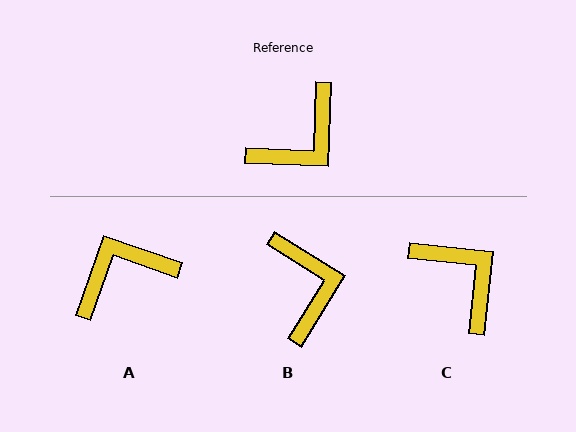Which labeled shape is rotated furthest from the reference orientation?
A, about 163 degrees away.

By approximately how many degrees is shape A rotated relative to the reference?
Approximately 163 degrees counter-clockwise.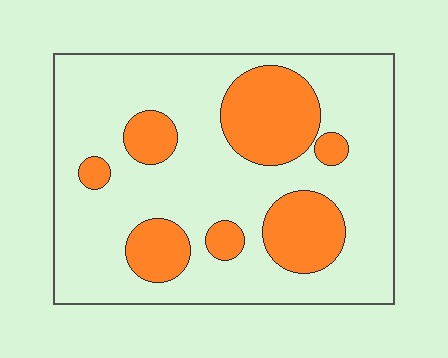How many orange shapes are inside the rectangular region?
7.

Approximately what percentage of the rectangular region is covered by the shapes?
Approximately 25%.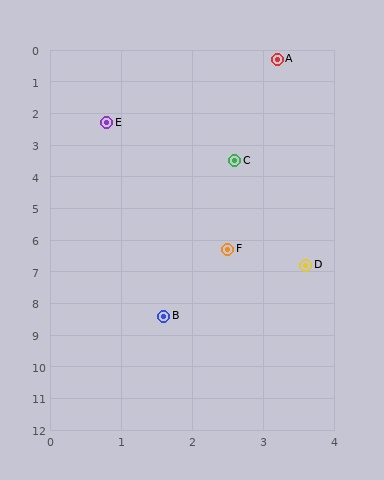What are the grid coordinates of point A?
Point A is at approximately (3.2, 0.3).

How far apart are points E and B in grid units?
Points E and B are about 6.2 grid units apart.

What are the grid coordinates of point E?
Point E is at approximately (0.8, 2.3).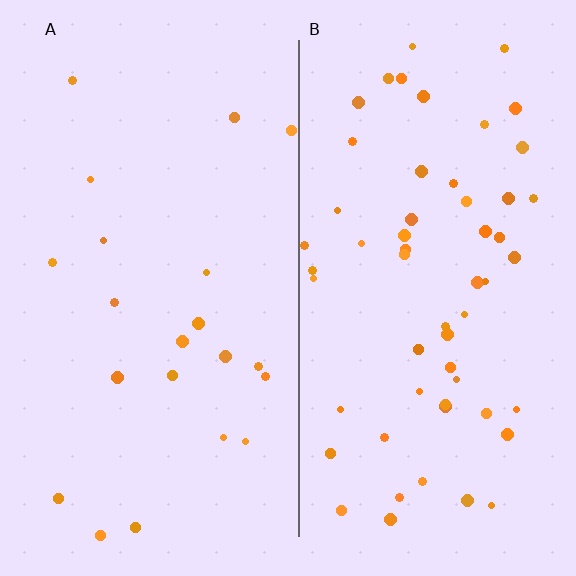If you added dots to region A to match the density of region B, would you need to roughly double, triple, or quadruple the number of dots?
Approximately triple.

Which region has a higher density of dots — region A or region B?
B (the right).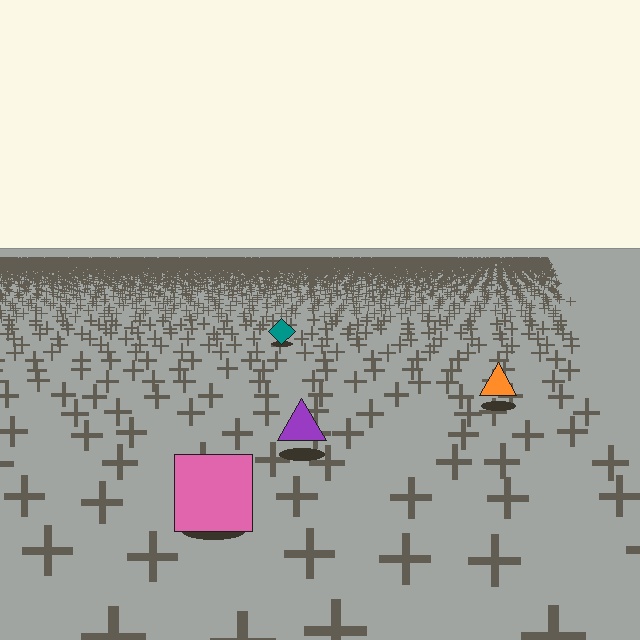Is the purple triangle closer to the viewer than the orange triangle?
Yes. The purple triangle is closer — you can tell from the texture gradient: the ground texture is coarser near it.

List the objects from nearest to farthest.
From nearest to farthest: the pink square, the purple triangle, the orange triangle, the teal diamond.